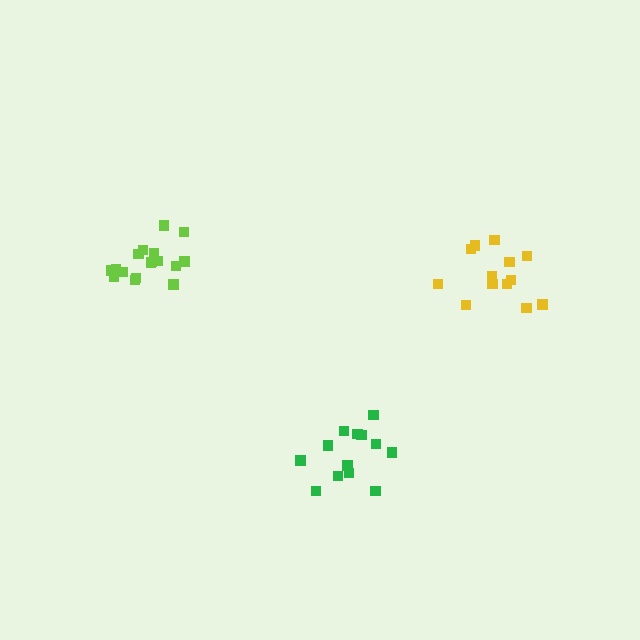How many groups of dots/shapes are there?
There are 3 groups.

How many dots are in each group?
Group 1: 17 dots, Group 2: 13 dots, Group 3: 13 dots (43 total).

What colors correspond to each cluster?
The clusters are colored: lime, green, yellow.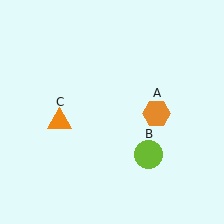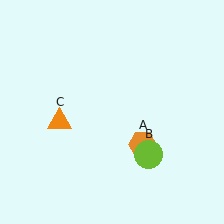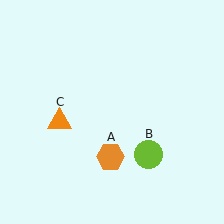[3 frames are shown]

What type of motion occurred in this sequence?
The orange hexagon (object A) rotated clockwise around the center of the scene.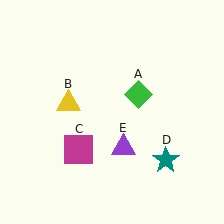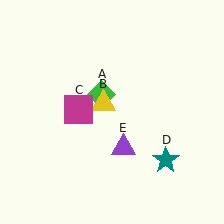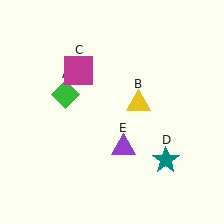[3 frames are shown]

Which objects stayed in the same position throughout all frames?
Teal star (object D) and purple triangle (object E) remained stationary.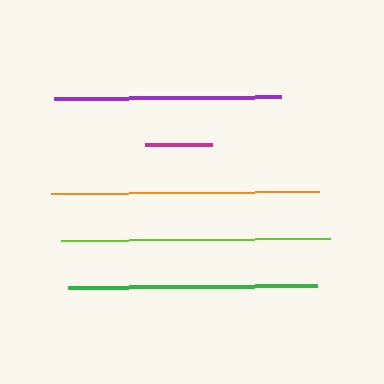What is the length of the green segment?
The green segment is approximately 249 pixels long.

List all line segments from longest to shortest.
From longest to shortest: lime, orange, green, purple, magenta.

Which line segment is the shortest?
The magenta line is the shortest at approximately 67 pixels.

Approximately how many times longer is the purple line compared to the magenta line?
The purple line is approximately 3.4 times the length of the magenta line.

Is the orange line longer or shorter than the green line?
The orange line is longer than the green line.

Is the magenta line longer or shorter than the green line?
The green line is longer than the magenta line.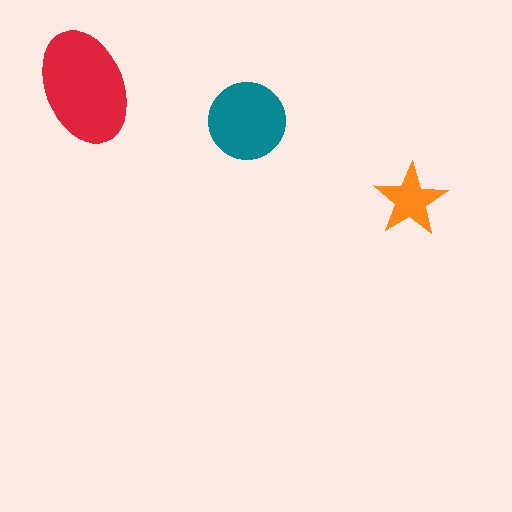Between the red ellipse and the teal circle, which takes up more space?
The red ellipse.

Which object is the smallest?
The orange star.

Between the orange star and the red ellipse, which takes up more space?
The red ellipse.